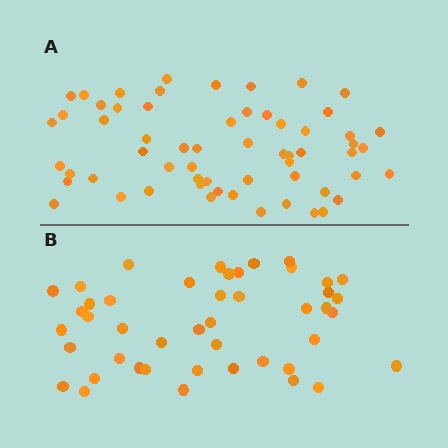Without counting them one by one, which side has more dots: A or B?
Region A (the top region) has more dots.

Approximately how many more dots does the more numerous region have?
Region A has approximately 15 more dots than region B.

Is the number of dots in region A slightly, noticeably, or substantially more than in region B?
Region A has noticeably more, but not dramatically so. The ratio is roughly 1.3 to 1.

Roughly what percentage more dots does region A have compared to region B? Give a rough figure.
About 35% more.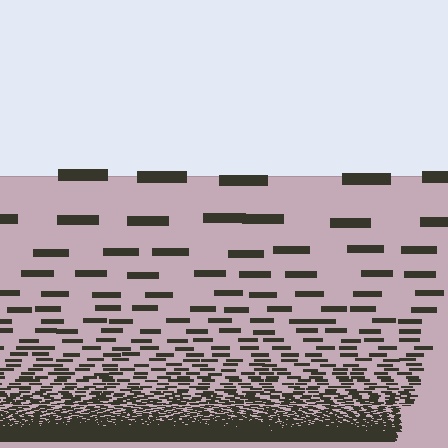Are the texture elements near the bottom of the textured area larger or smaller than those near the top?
Smaller. The gradient is inverted — elements near the bottom are smaller and denser.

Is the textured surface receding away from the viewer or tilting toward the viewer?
The surface appears to tilt toward the viewer. Texture elements get larger and sparser toward the top.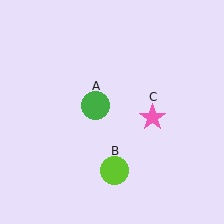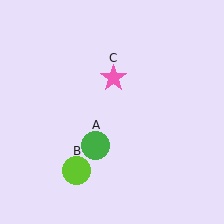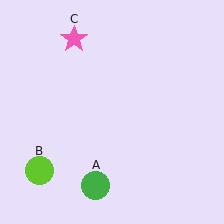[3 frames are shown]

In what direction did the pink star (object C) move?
The pink star (object C) moved up and to the left.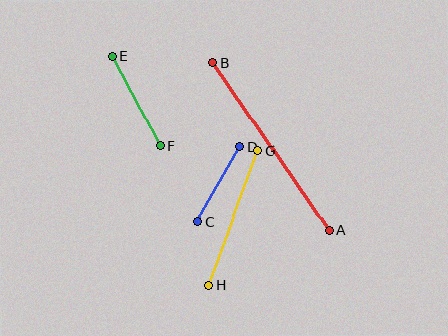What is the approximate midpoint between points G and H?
The midpoint is at approximately (233, 218) pixels.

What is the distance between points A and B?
The distance is approximately 204 pixels.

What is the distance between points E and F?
The distance is approximately 101 pixels.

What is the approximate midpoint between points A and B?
The midpoint is at approximately (271, 146) pixels.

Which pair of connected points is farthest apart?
Points A and B are farthest apart.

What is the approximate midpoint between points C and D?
The midpoint is at approximately (218, 184) pixels.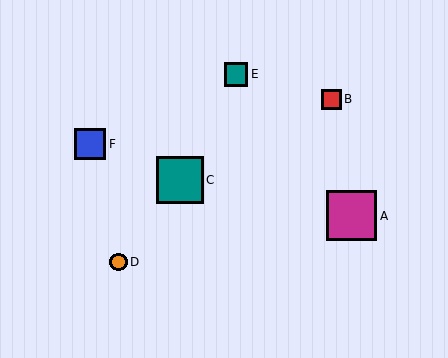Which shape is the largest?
The magenta square (labeled A) is the largest.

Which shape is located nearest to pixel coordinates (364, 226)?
The magenta square (labeled A) at (351, 216) is nearest to that location.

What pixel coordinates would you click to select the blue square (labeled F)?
Click at (90, 144) to select the blue square F.